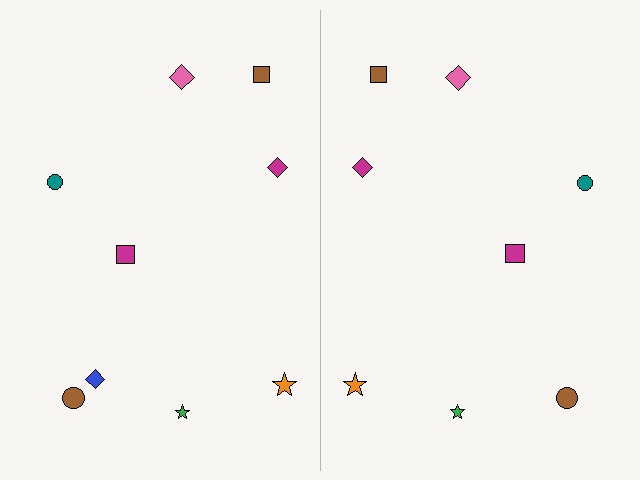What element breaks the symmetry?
A blue diamond is missing from the right side.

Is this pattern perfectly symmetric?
No, the pattern is not perfectly symmetric. A blue diamond is missing from the right side.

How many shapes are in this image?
There are 17 shapes in this image.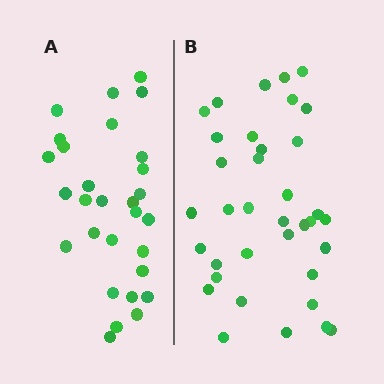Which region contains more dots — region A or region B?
Region B (the right region) has more dots.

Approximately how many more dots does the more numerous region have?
Region B has roughly 8 or so more dots than region A.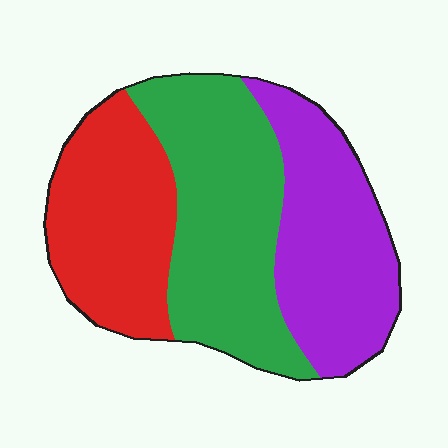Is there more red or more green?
Green.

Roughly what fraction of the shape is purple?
Purple takes up between a quarter and a half of the shape.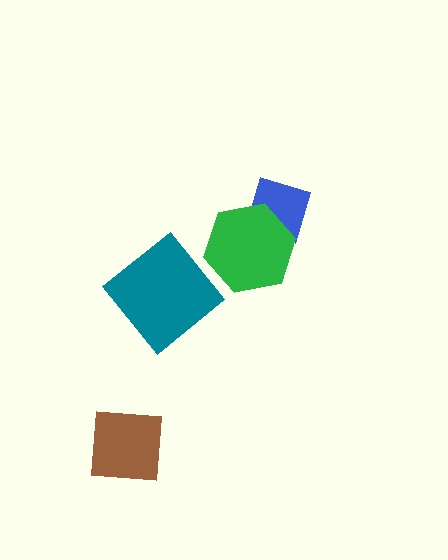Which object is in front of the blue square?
The green hexagon is in front of the blue square.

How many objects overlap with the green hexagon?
1 object overlaps with the green hexagon.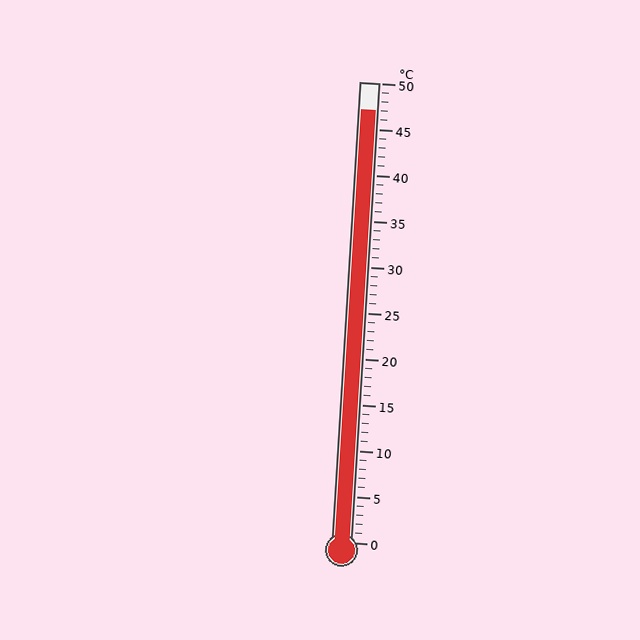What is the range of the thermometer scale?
The thermometer scale ranges from 0°C to 50°C.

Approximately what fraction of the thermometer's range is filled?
The thermometer is filled to approximately 95% of its range.